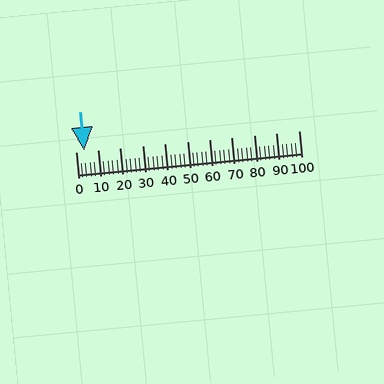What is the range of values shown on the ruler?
The ruler shows values from 0 to 100.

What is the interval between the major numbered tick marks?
The major tick marks are spaced 10 units apart.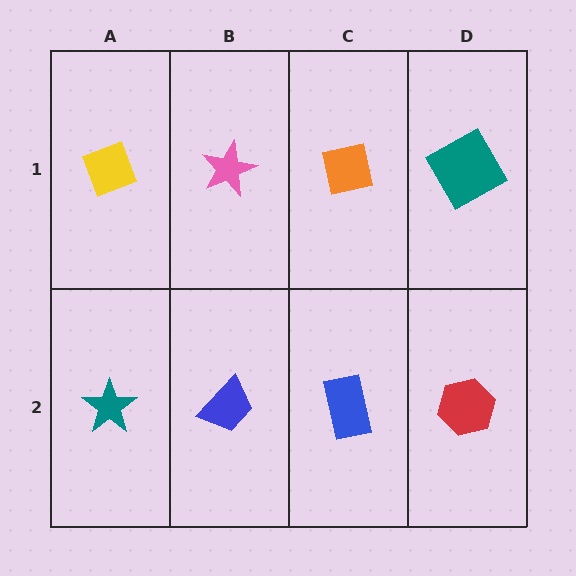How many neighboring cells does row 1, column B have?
3.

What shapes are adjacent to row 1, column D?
A red hexagon (row 2, column D), an orange square (row 1, column C).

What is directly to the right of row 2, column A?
A blue trapezoid.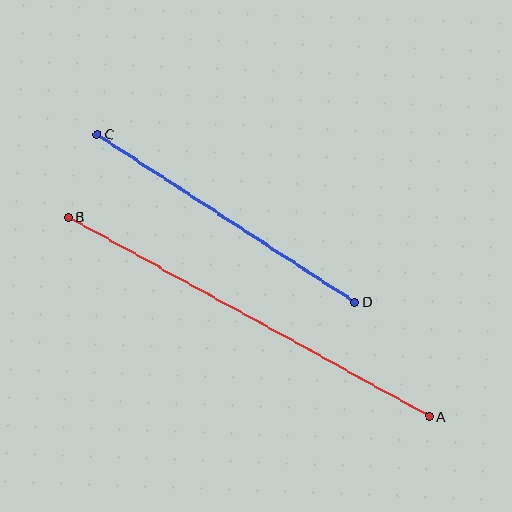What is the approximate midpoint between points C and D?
The midpoint is at approximately (226, 218) pixels.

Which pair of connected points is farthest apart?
Points A and B are farthest apart.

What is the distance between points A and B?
The distance is approximately 412 pixels.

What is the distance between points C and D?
The distance is approximately 307 pixels.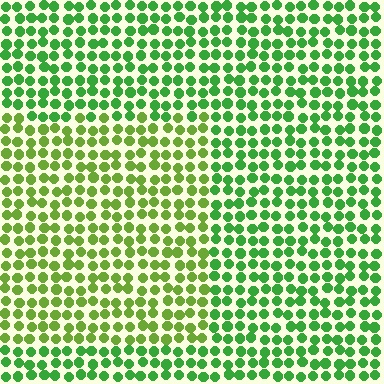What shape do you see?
I see a rectangle.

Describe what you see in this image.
The image is filled with small green elements in a uniform arrangement. A rectangle-shaped region is visible where the elements are tinted to a slightly different hue, forming a subtle color boundary.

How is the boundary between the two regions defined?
The boundary is defined purely by a slight shift in hue (about 30 degrees). Spacing, size, and orientation are identical on both sides.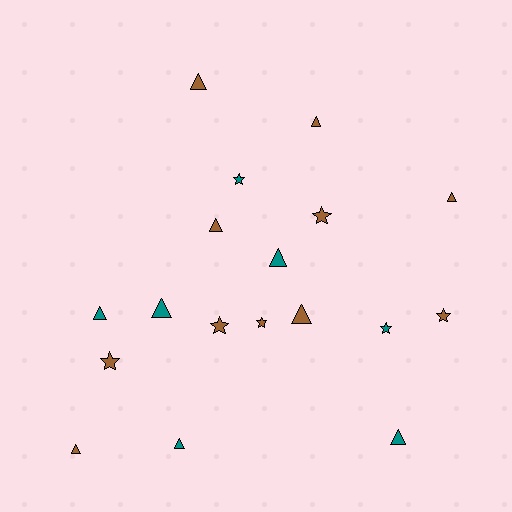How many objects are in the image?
There are 18 objects.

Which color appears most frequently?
Brown, with 11 objects.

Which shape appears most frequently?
Triangle, with 11 objects.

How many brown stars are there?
There are 5 brown stars.